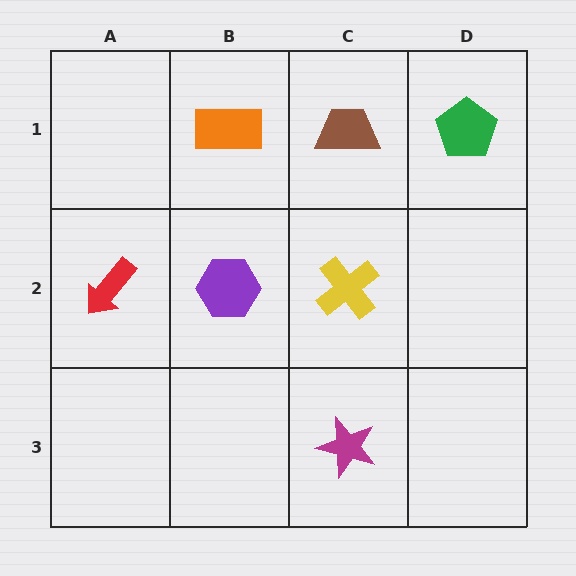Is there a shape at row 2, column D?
No, that cell is empty.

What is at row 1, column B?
An orange rectangle.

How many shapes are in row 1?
3 shapes.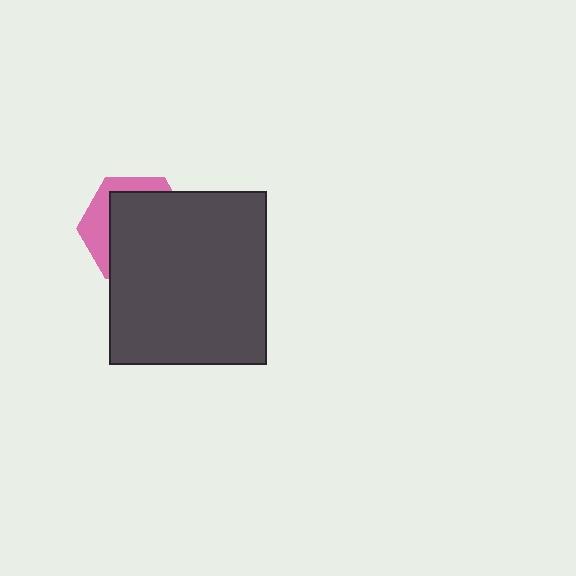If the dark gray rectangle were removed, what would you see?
You would see the complete pink hexagon.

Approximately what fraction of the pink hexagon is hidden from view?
Roughly 70% of the pink hexagon is hidden behind the dark gray rectangle.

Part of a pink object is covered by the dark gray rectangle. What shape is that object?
It is a hexagon.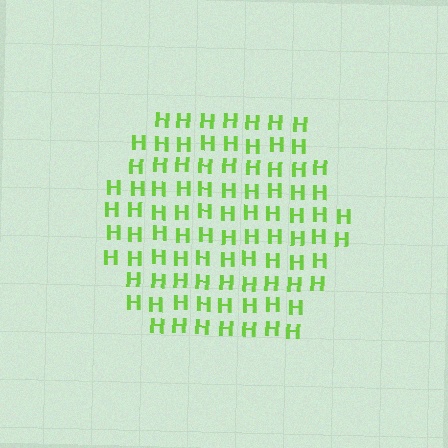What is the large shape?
The large shape is a hexagon.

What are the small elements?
The small elements are letter H's.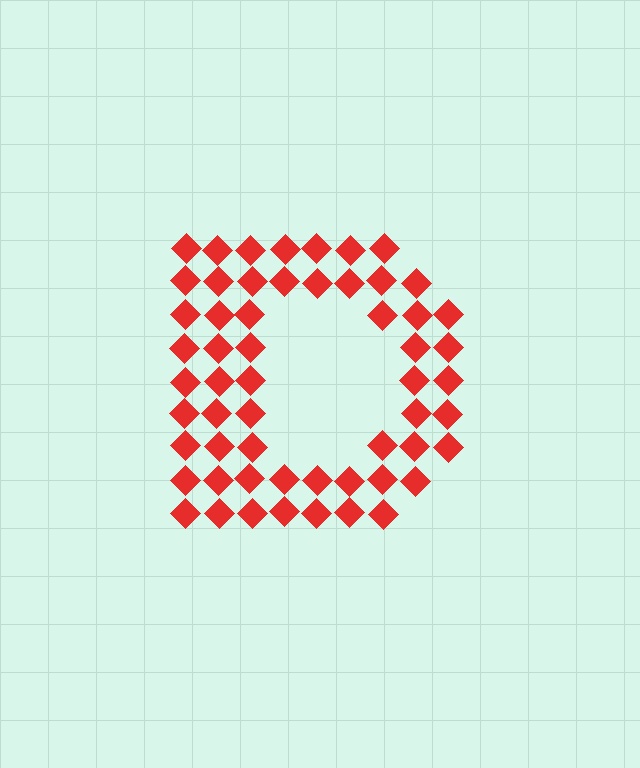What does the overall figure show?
The overall figure shows the letter D.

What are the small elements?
The small elements are diamonds.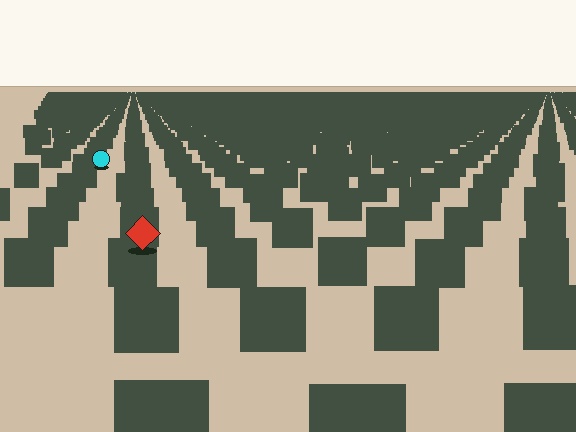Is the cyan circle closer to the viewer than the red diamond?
No. The red diamond is closer — you can tell from the texture gradient: the ground texture is coarser near it.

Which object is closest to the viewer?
The red diamond is closest. The texture marks near it are larger and more spread out.